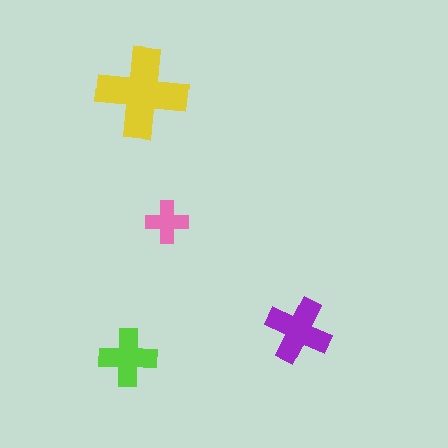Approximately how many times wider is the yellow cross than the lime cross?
About 1.5 times wider.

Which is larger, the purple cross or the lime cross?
The purple one.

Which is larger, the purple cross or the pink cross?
The purple one.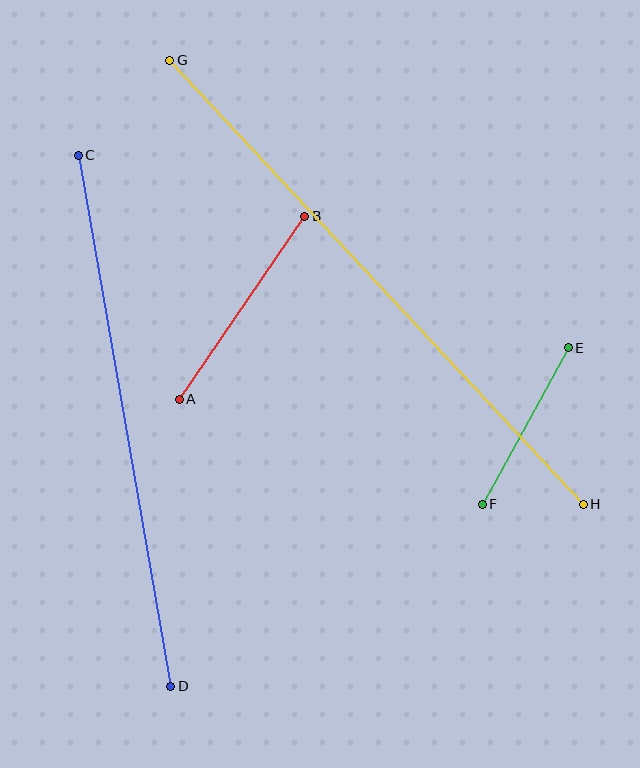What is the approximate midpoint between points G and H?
The midpoint is at approximately (376, 282) pixels.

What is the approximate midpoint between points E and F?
The midpoint is at approximately (525, 426) pixels.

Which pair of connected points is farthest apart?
Points G and H are farthest apart.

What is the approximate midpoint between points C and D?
The midpoint is at approximately (124, 421) pixels.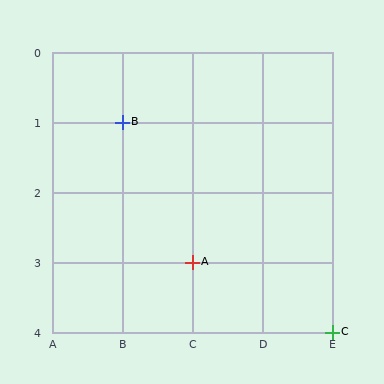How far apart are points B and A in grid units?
Points B and A are 1 column and 2 rows apart (about 2.2 grid units diagonally).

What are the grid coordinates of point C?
Point C is at grid coordinates (E, 4).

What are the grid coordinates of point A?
Point A is at grid coordinates (C, 3).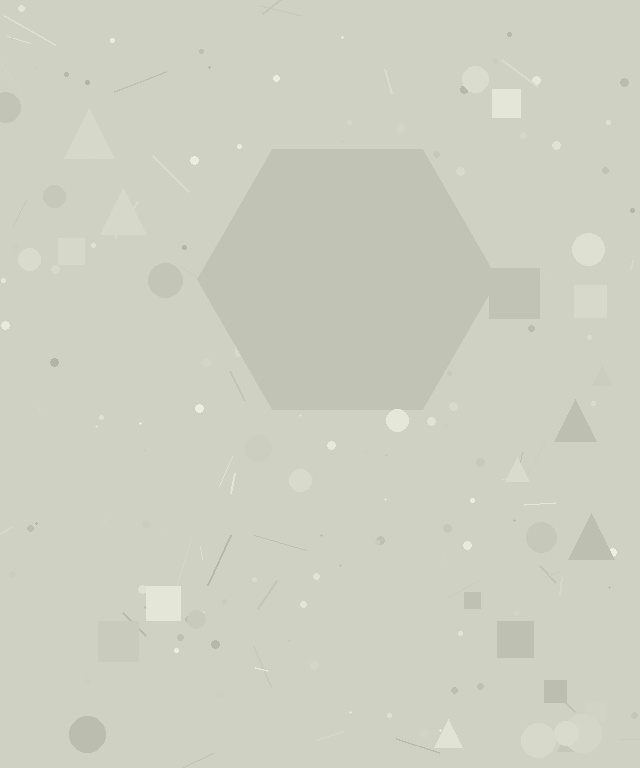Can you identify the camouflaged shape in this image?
The camouflaged shape is a hexagon.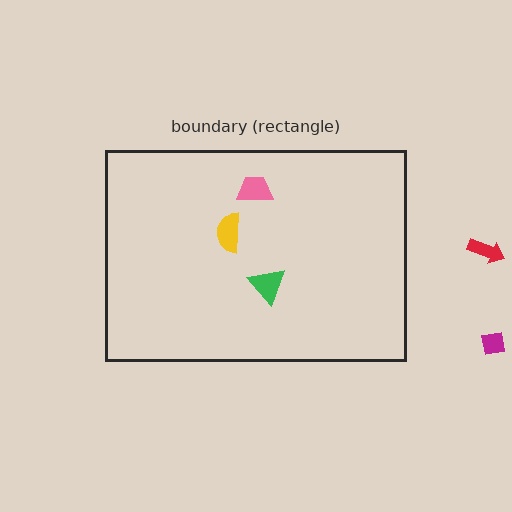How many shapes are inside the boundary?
3 inside, 2 outside.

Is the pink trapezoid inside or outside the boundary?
Inside.